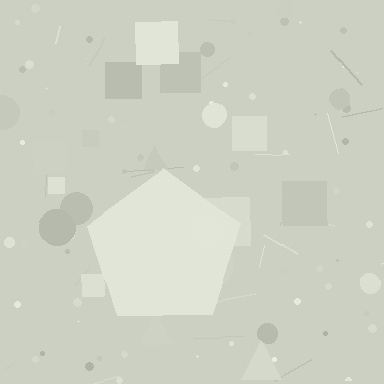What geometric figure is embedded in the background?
A pentagon is embedded in the background.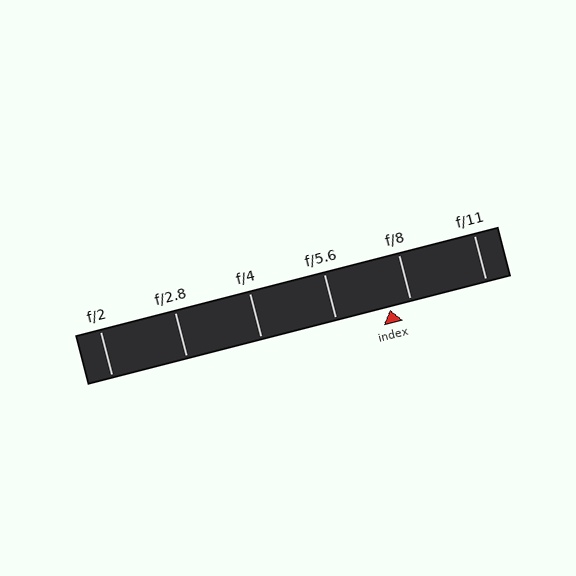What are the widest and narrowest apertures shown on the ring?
The widest aperture shown is f/2 and the narrowest is f/11.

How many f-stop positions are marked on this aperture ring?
There are 6 f-stop positions marked.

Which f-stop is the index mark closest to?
The index mark is closest to f/8.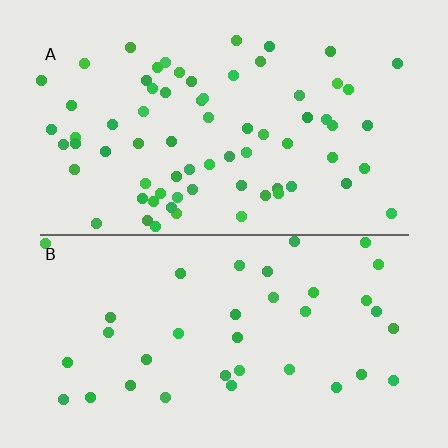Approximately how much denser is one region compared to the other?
Approximately 1.9× — region A over region B.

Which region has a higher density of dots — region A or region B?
A (the top).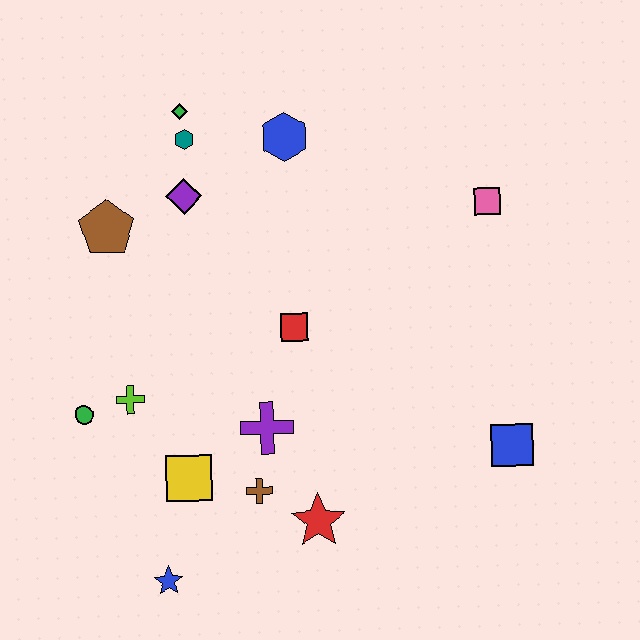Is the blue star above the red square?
No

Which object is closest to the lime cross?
The green circle is closest to the lime cross.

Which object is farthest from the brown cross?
The green diamond is farthest from the brown cross.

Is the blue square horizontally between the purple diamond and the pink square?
No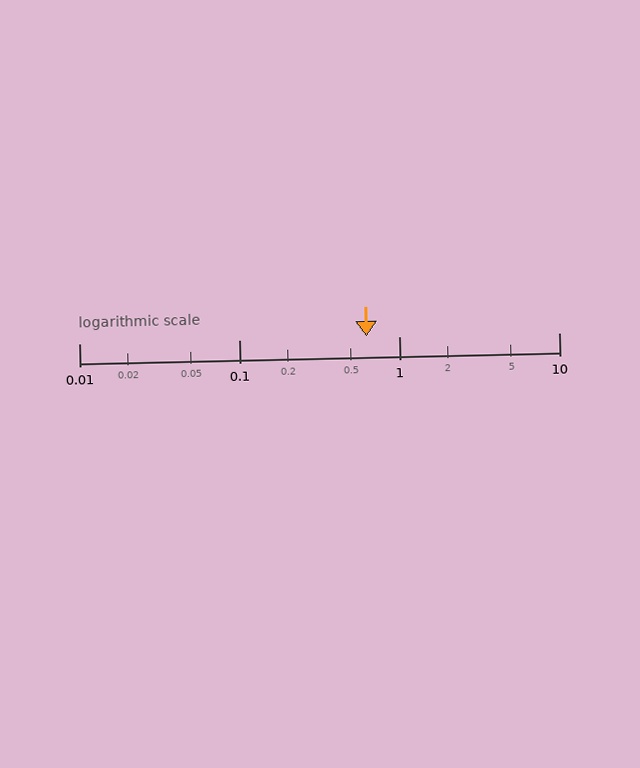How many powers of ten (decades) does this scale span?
The scale spans 3 decades, from 0.01 to 10.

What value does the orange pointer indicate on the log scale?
The pointer indicates approximately 0.63.